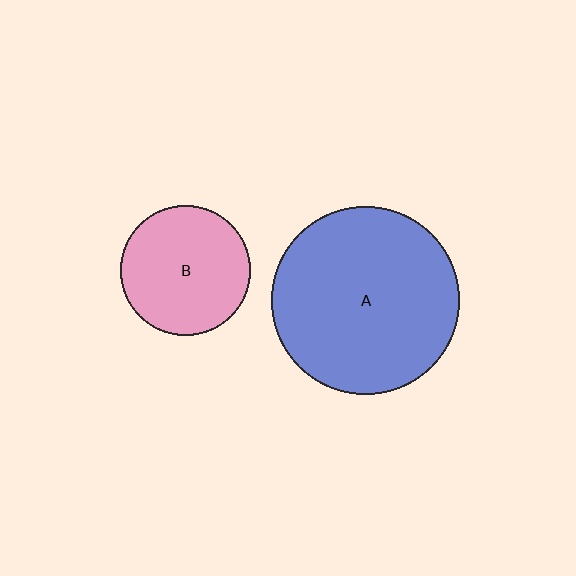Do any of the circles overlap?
No, none of the circles overlap.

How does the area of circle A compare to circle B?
Approximately 2.1 times.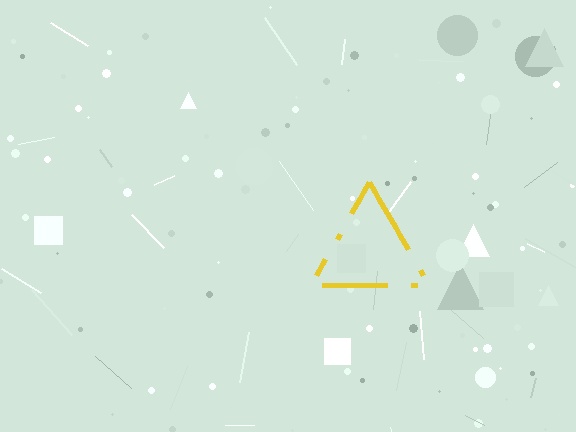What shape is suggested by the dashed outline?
The dashed outline suggests a triangle.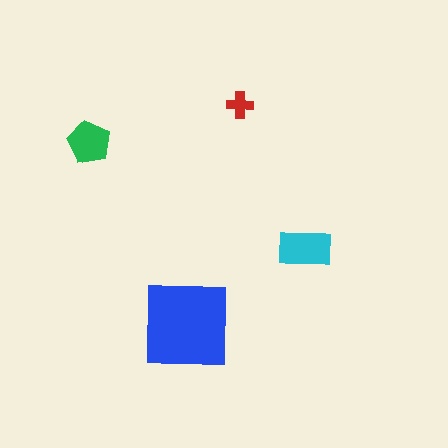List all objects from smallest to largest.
The red cross, the green pentagon, the cyan rectangle, the blue square.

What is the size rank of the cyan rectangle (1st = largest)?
2nd.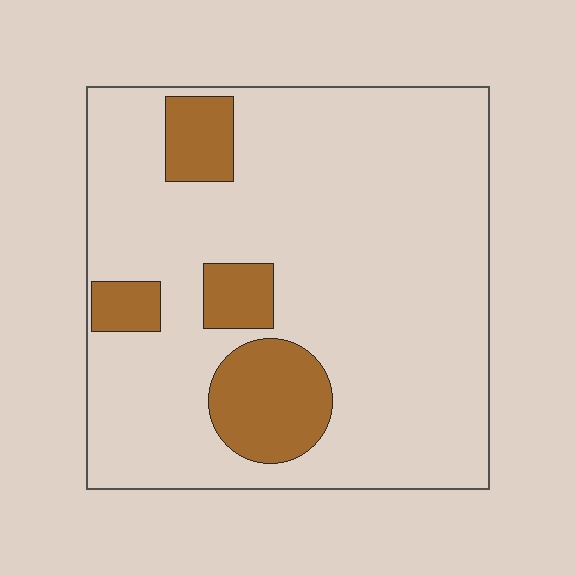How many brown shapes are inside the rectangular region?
4.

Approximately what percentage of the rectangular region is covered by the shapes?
Approximately 15%.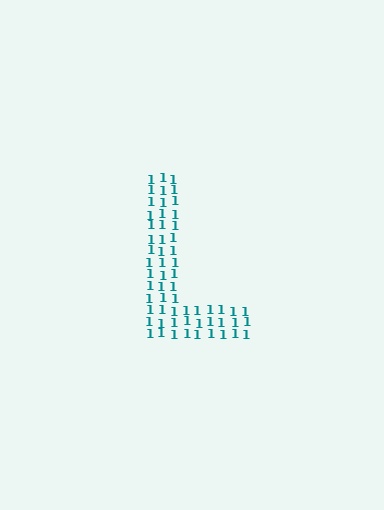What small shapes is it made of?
It is made of small digit 1's.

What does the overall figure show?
The overall figure shows the letter L.